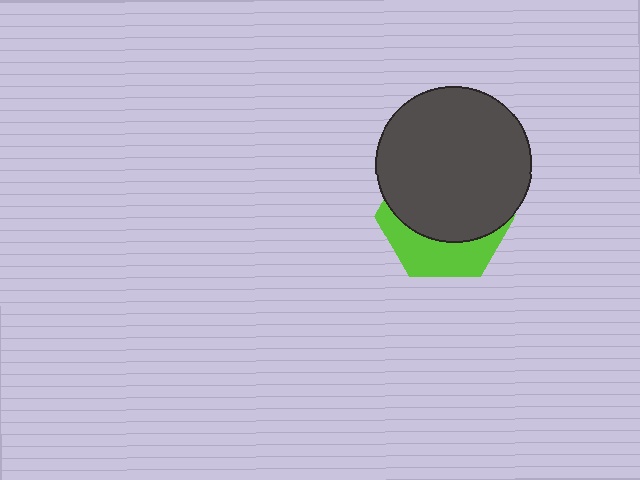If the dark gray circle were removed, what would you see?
You would see the complete lime hexagon.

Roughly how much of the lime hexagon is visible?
A small part of it is visible (roughly 34%).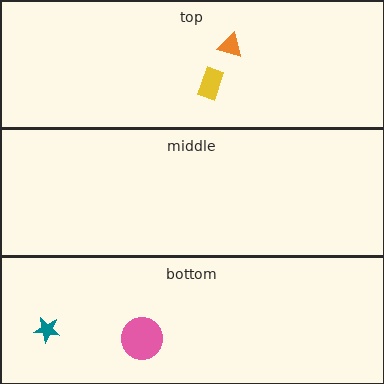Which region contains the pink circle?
The bottom region.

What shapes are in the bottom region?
The pink circle, the teal star.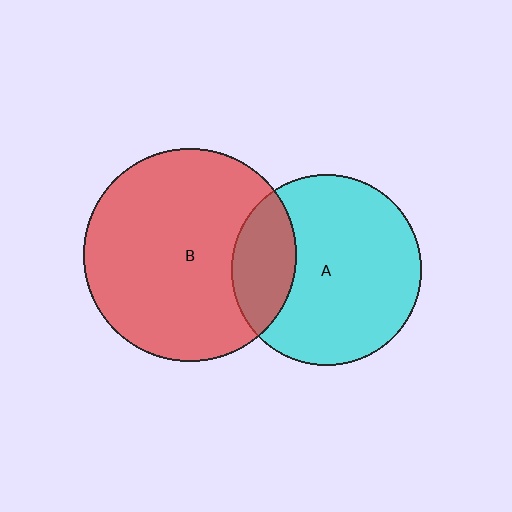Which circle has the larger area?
Circle B (red).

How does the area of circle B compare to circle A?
Approximately 1.2 times.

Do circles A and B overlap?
Yes.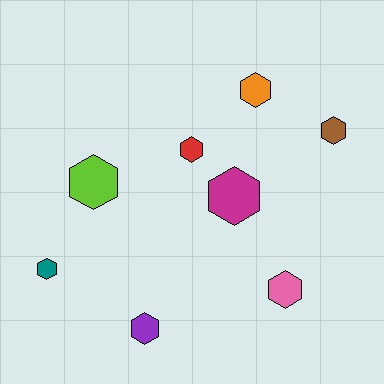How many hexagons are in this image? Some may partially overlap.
There are 8 hexagons.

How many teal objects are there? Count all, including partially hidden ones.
There is 1 teal object.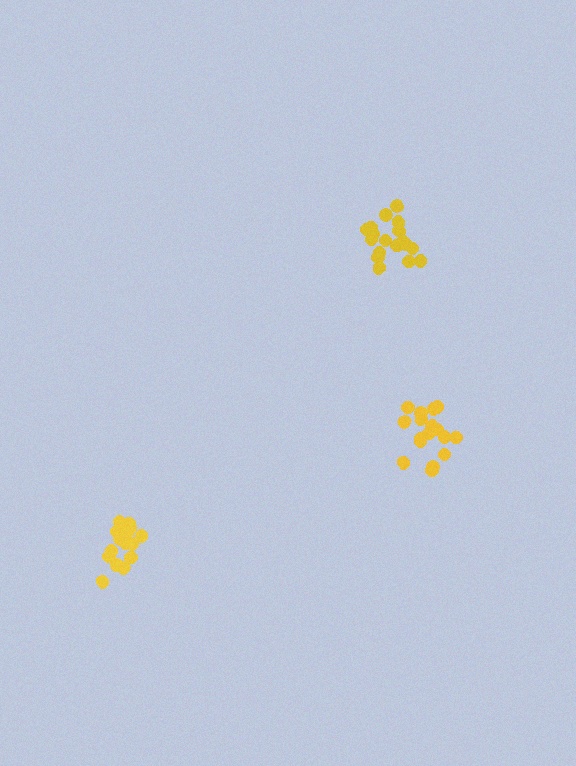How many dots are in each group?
Group 1: 16 dots, Group 2: 18 dots, Group 3: 17 dots (51 total).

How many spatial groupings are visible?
There are 3 spatial groupings.